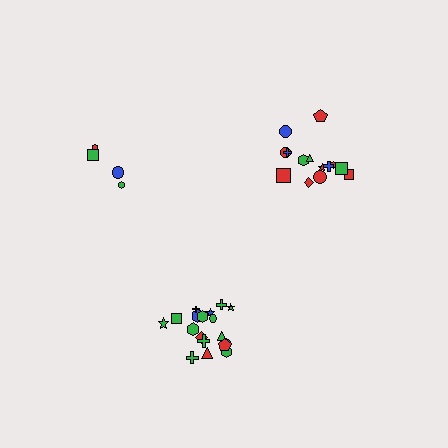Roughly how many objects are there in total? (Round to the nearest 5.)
Roughly 35 objects in total.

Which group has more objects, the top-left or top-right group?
The top-right group.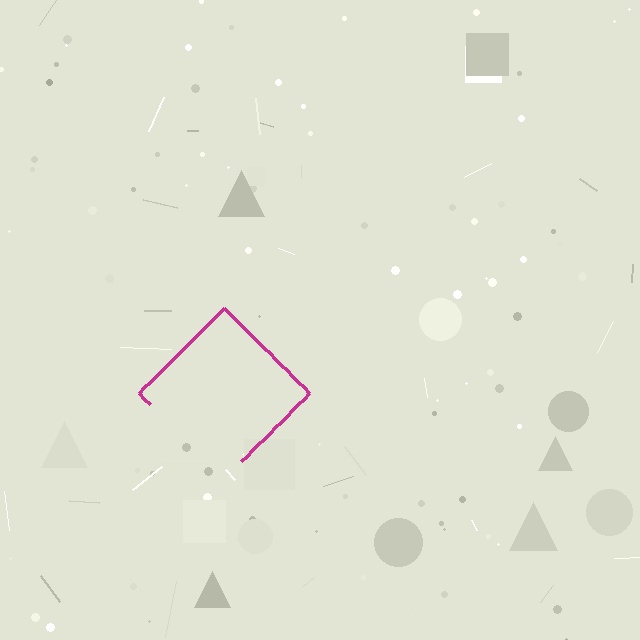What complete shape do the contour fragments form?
The contour fragments form a diamond.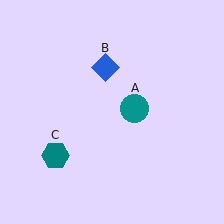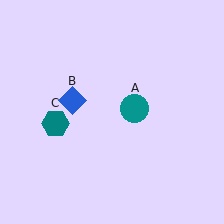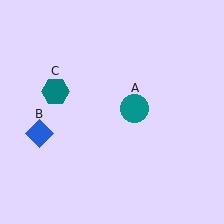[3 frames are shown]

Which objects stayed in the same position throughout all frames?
Teal circle (object A) remained stationary.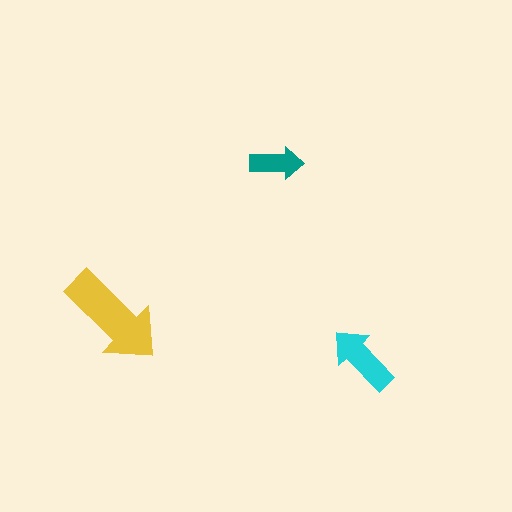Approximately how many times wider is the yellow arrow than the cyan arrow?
About 1.5 times wider.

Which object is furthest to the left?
The yellow arrow is leftmost.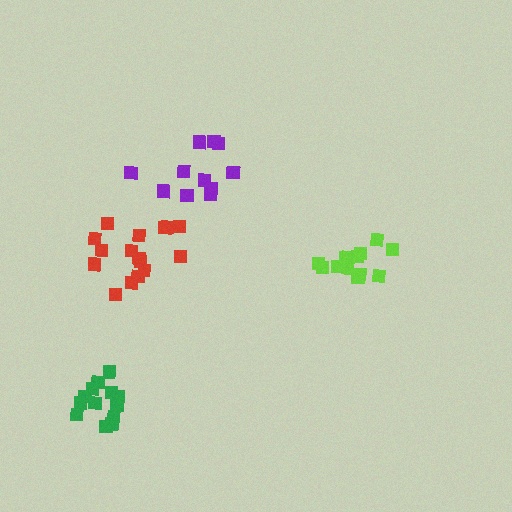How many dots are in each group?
Group 1: 11 dots, Group 2: 16 dots, Group 3: 13 dots, Group 4: 15 dots (55 total).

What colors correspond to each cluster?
The clusters are colored: purple, red, lime, green.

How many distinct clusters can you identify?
There are 4 distinct clusters.